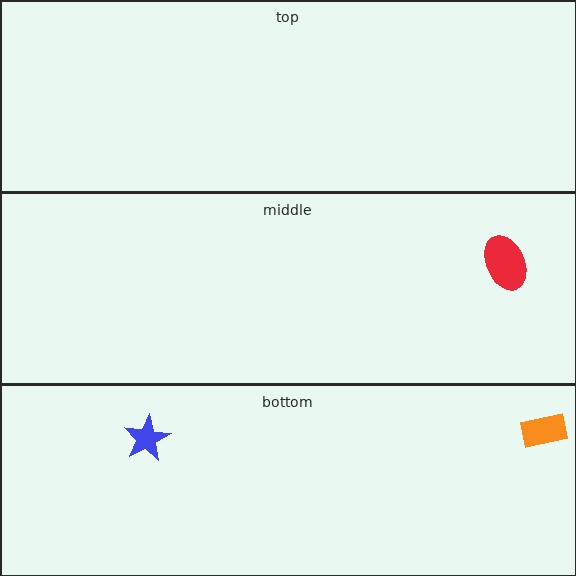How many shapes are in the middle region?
1.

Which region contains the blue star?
The bottom region.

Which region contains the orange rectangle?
The bottom region.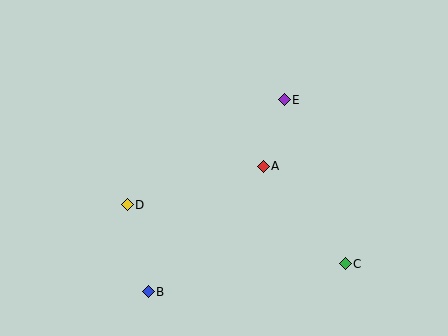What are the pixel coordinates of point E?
Point E is at (284, 100).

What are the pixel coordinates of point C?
Point C is at (345, 264).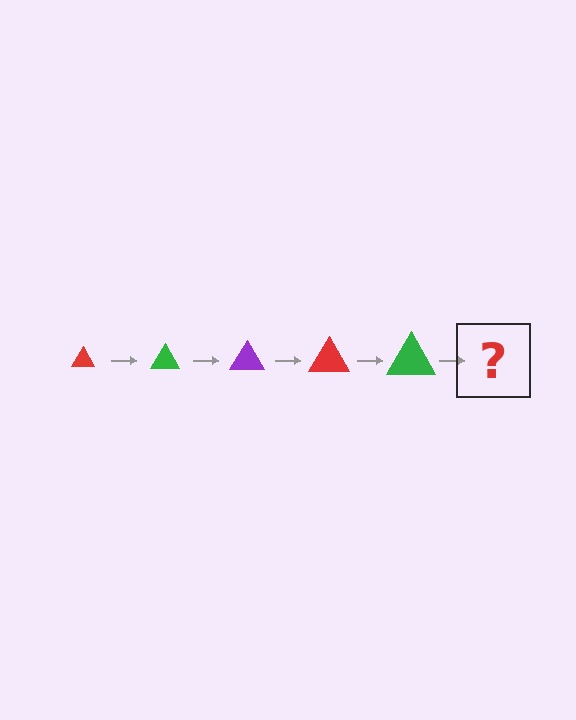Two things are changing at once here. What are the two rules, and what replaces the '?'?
The two rules are that the triangle grows larger each step and the color cycles through red, green, and purple. The '?' should be a purple triangle, larger than the previous one.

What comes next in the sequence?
The next element should be a purple triangle, larger than the previous one.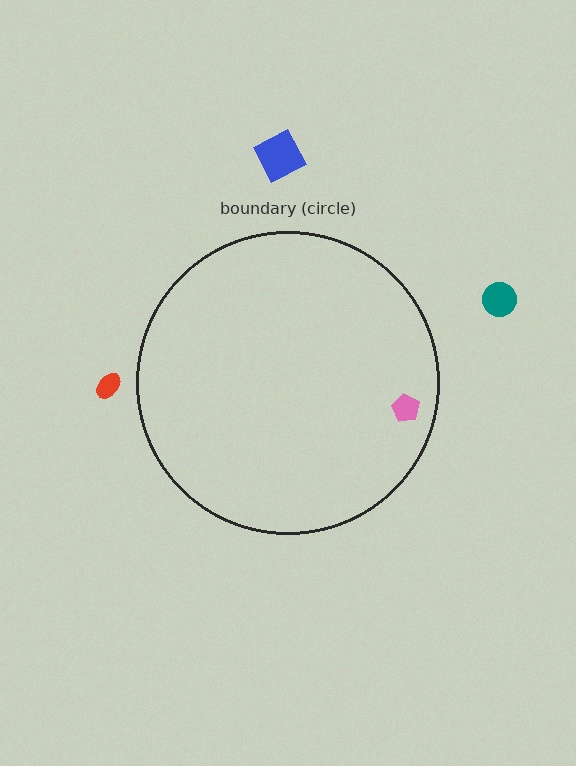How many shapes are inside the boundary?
1 inside, 3 outside.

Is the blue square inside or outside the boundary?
Outside.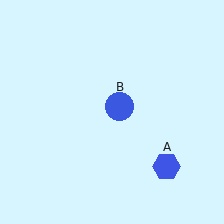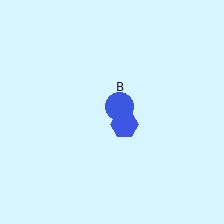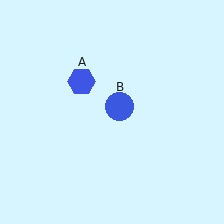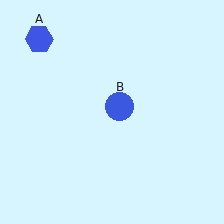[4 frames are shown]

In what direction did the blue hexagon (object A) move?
The blue hexagon (object A) moved up and to the left.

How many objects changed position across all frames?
1 object changed position: blue hexagon (object A).